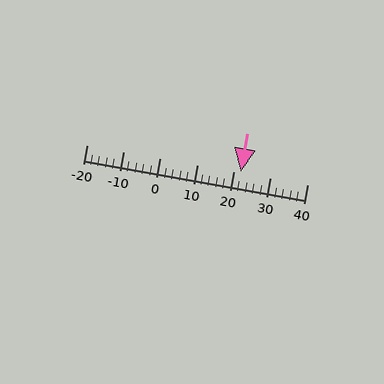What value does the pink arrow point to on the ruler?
The pink arrow points to approximately 22.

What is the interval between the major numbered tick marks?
The major tick marks are spaced 10 units apart.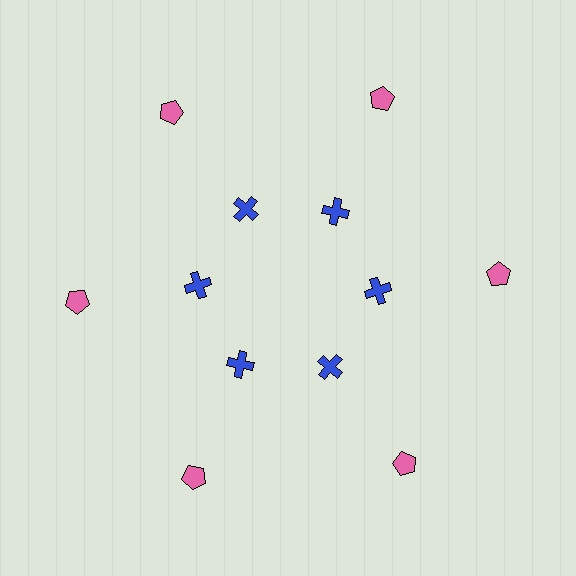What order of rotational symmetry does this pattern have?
This pattern has 6-fold rotational symmetry.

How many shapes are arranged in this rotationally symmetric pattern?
There are 12 shapes, arranged in 6 groups of 2.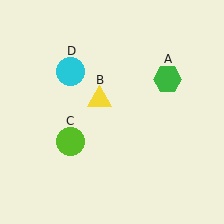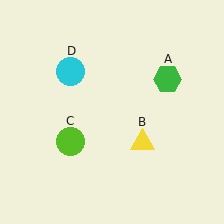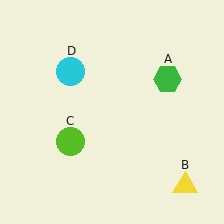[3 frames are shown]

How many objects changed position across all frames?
1 object changed position: yellow triangle (object B).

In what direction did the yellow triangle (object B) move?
The yellow triangle (object B) moved down and to the right.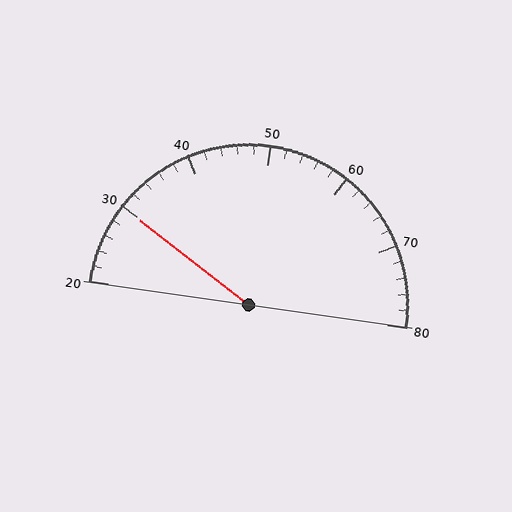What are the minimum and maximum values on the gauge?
The gauge ranges from 20 to 80.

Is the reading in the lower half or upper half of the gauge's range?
The reading is in the lower half of the range (20 to 80).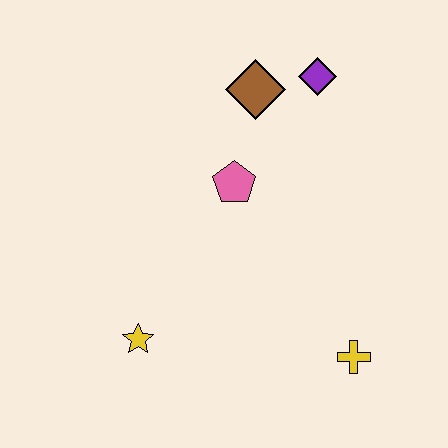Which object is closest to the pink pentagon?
The brown diamond is closest to the pink pentagon.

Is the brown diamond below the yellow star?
No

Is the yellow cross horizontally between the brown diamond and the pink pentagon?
No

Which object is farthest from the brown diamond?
The yellow cross is farthest from the brown diamond.